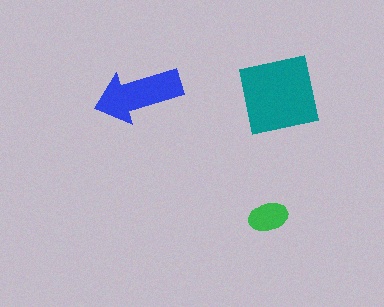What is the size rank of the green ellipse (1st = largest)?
3rd.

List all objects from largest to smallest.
The teal square, the blue arrow, the green ellipse.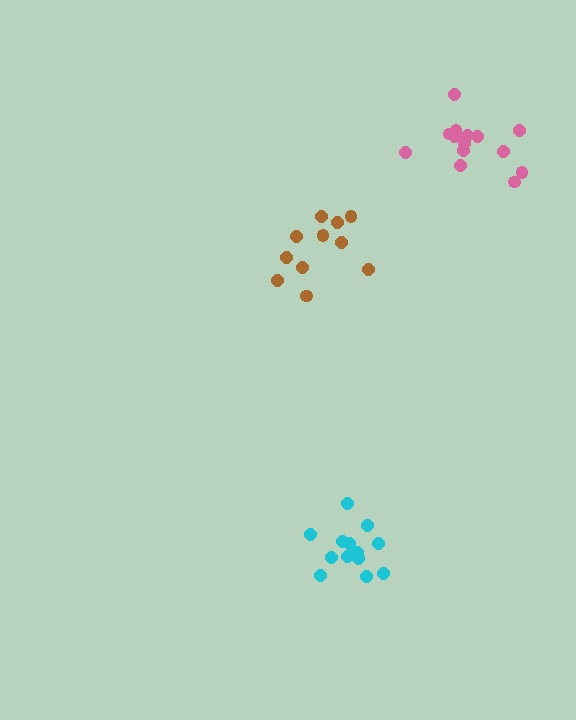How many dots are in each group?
Group 1: 14 dots, Group 2: 13 dots, Group 3: 11 dots (38 total).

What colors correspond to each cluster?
The clusters are colored: pink, cyan, brown.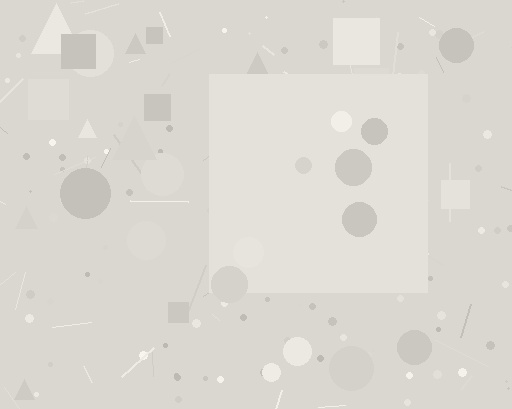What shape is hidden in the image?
A square is hidden in the image.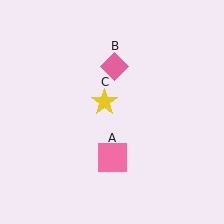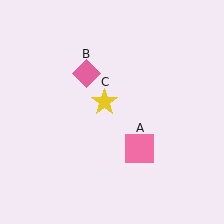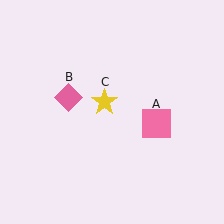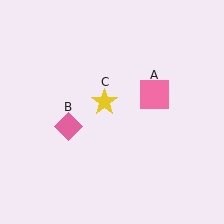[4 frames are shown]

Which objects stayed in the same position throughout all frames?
Yellow star (object C) remained stationary.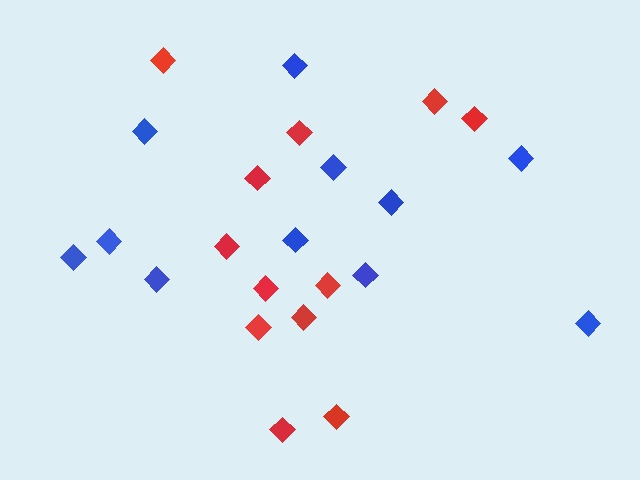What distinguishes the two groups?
There are 2 groups: one group of blue diamonds (11) and one group of red diamonds (12).